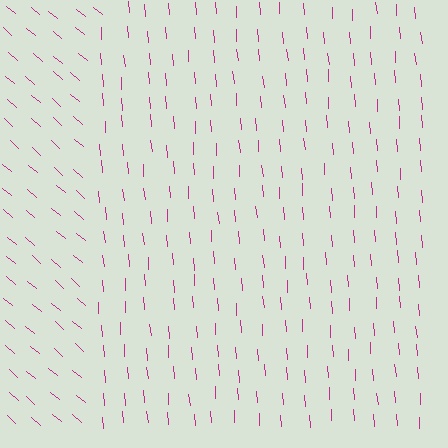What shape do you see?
I see a rectangle.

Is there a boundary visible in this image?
Yes, there is a texture boundary formed by a change in line orientation.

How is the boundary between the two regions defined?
The boundary is defined purely by a change in line orientation (approximately 45 degrees difference). All lines are the same color and thickness.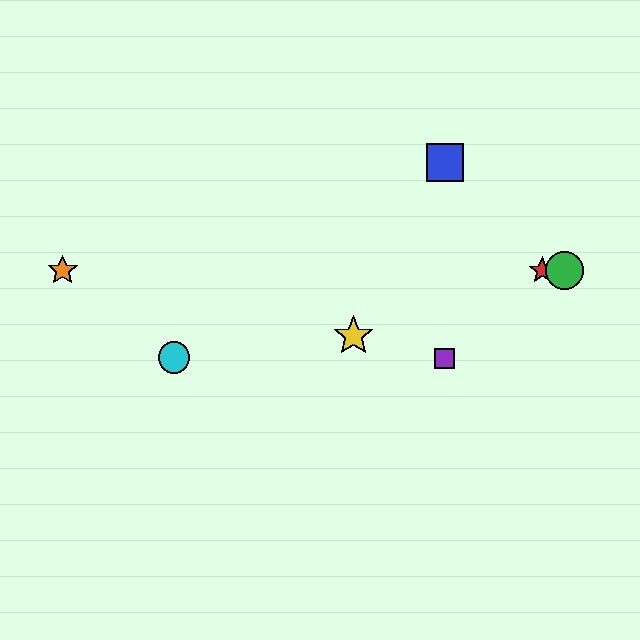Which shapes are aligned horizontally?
The red star, the green circle, the orange star are aligned horizontally.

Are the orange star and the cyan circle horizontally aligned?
No, the orange star is at y≈270 and the cyan circle is at y≈357.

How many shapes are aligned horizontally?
3 shapes (the red star, the green circle, the orange star) are aligned horizontally.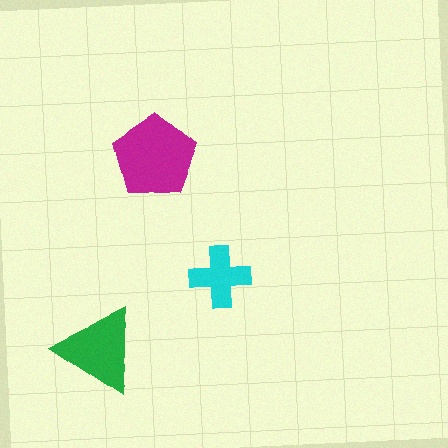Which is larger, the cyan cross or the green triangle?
The green triangle.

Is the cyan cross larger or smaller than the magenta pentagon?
Smaller.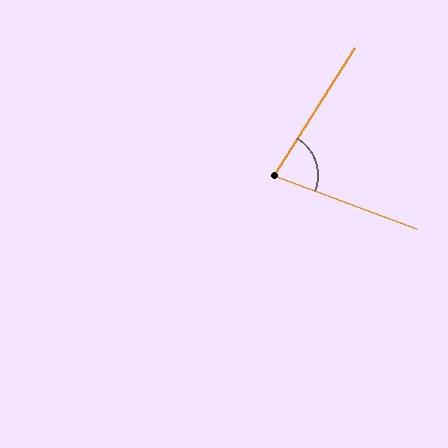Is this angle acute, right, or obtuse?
It is acute.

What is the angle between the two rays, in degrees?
Approximately 78 degrees.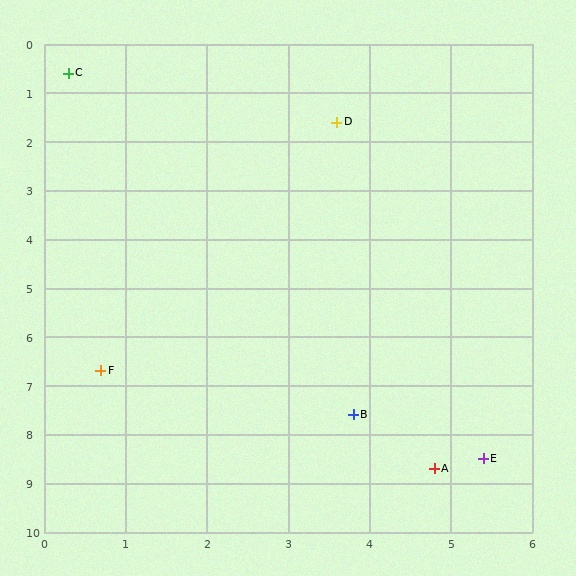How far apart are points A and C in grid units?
Points A and C are about 9.3 grid units apart.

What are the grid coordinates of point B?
Point B is at approximately (3.8, 7.6).